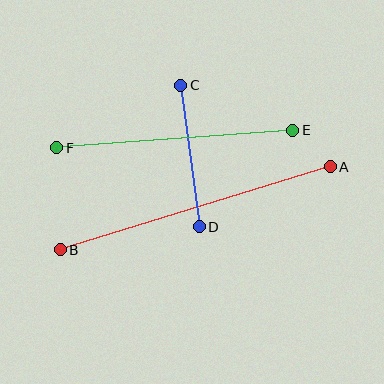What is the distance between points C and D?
The distance is approximately 142 pixels.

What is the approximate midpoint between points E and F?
The midpoint is at approximately (175, 139) pixels.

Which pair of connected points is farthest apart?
Points A and B are farthest apart.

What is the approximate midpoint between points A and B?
The midpoint is at approximately (195, 208) pixels.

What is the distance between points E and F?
The distance is approximately 237 pixels.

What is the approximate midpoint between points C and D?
The midpoint is at approximately (190, 156) pixels.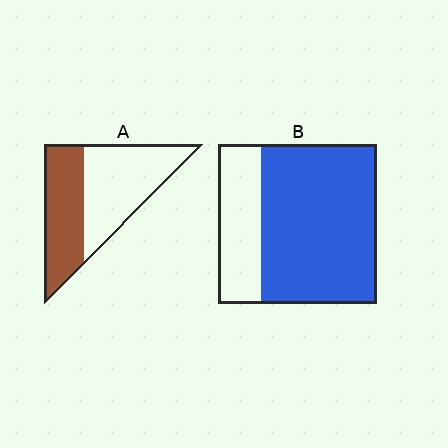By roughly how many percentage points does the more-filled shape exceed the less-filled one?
By roughly 30 percentage points (B over A).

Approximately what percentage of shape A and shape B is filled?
A is approximately 45% and B is approximately 75%.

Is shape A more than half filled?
No.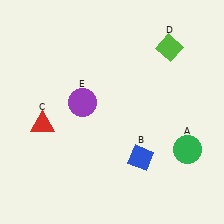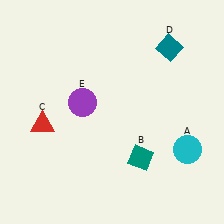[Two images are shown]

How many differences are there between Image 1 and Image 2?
There are 3 differences between the two images.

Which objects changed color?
A changed from green to cyan. B changed from blue to teal. D changed from lime to teal.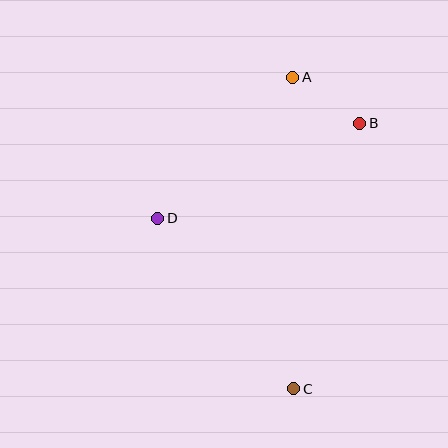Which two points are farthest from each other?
Points A and C are farthest from each other.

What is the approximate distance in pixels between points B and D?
The distance between B and D is approximately 223 pixels.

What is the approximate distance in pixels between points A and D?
The distance between A and D is approximately 195 pixels.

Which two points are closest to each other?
Points A and B are closest to each other.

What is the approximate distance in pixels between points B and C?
The distance between B and C is approximately 274 pixels.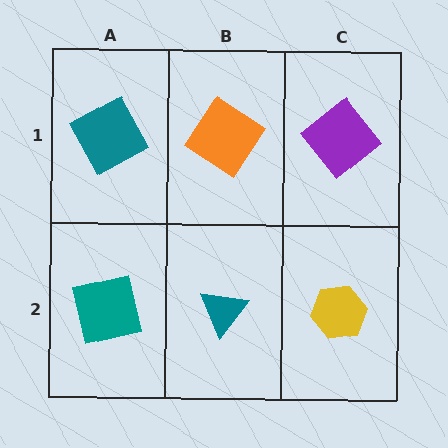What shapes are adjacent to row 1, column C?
A yellow hexagon (row 2, column C), an orange diamond (row 1, column B).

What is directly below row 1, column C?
A yellow hexagon.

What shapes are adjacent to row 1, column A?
A teal square (row 2, column A), an orange diamond (row 1, column B).